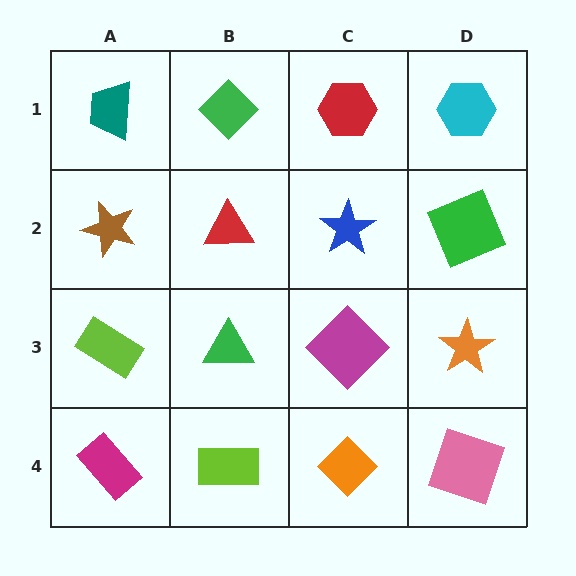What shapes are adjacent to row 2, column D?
A cyan hexagon (row 1, column D), an orange star (row 3, column D), a blue star (row 2, column C).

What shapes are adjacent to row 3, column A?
A brown star (row 2, column A), a magenta rectangle (row 4, column A), a green triangle (row 3, column B).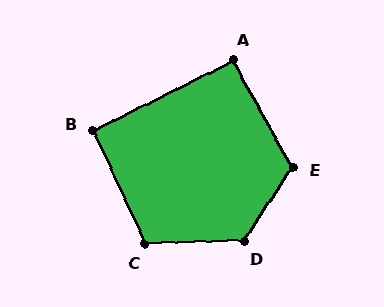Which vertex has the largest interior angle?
D, at approximately 125 degrees.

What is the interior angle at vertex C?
Approximately 113 degrees (obtuse).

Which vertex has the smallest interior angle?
B, at approximately 92 degrees.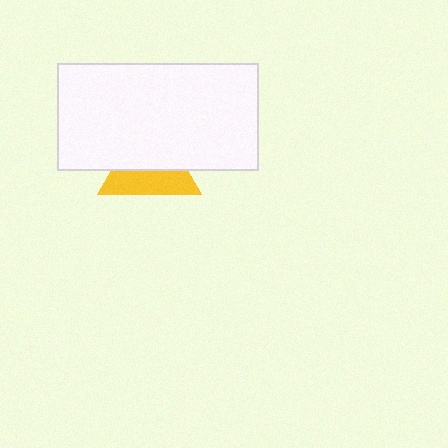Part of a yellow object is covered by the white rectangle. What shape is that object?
It is a triangle.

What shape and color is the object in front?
The object in front is a white rectangle.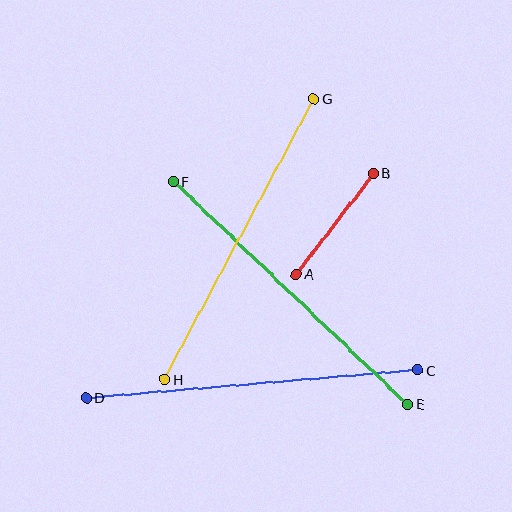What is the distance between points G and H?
The distance is approximately 318 pixels.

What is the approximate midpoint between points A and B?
The midpoint is at approximately (335, 224) pixels.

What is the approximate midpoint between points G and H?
The midpoint is at approximately (239, 239) pixels.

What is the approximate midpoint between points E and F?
The midpoint is at approximately (291, 293) pixels.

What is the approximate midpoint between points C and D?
The midpoint is at approximately (252, 384) pixels.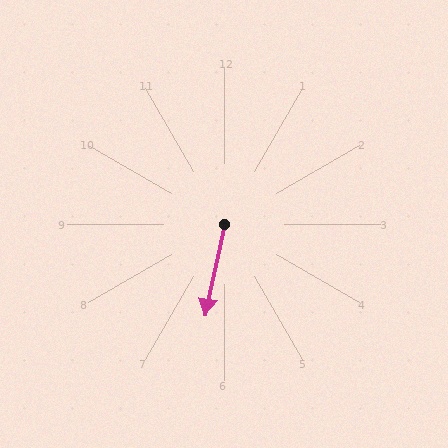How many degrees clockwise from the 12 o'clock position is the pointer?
Approximately 192 degrees.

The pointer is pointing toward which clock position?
Roughly 6 o'clock.